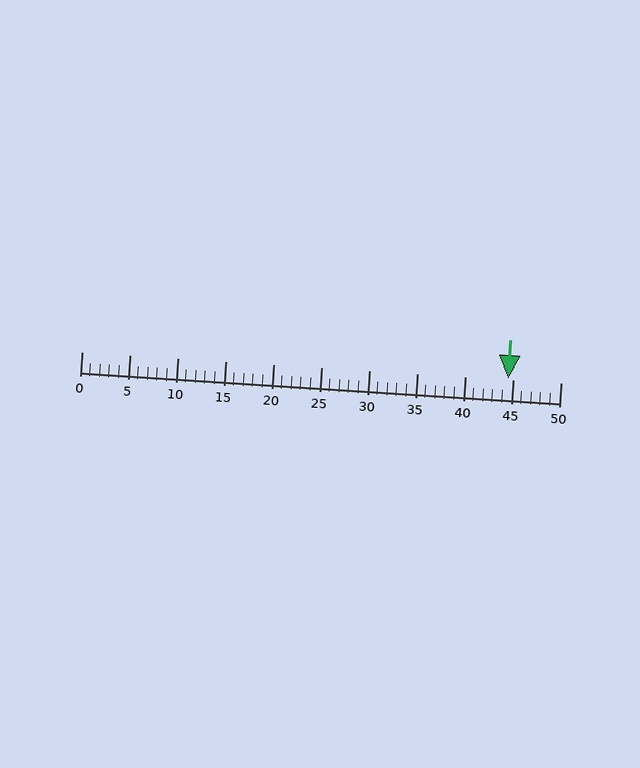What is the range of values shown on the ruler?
The ruler shows values from 0 to 50.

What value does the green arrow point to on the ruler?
The green arrow points to approximately 44.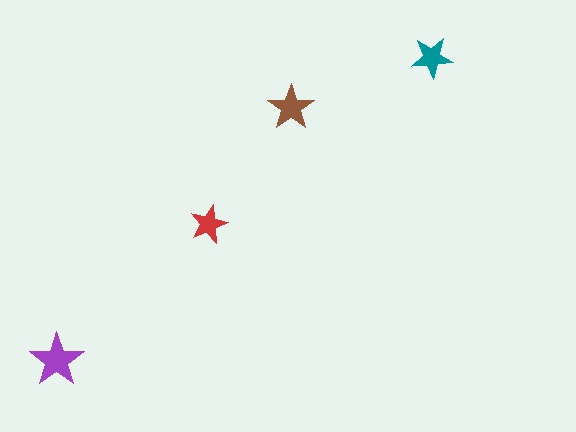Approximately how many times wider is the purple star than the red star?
About 1.5 times wider.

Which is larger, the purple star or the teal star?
The purple one.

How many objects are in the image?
There are 4 objects in the image.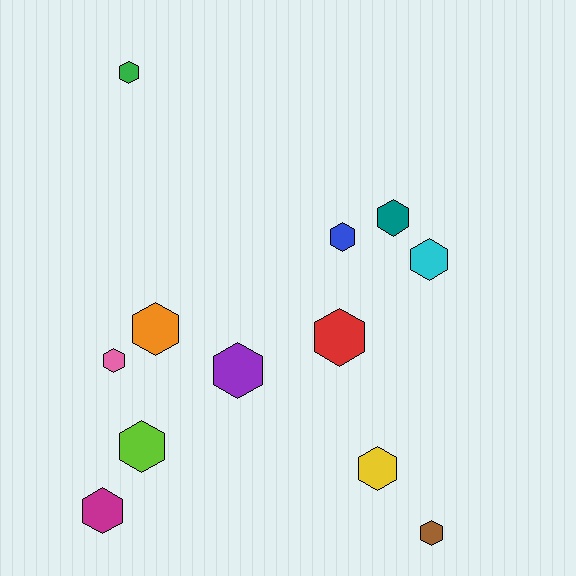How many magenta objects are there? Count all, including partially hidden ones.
There is 1 magenta object.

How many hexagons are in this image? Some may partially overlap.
There are 12 hexagons.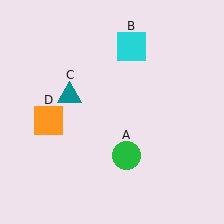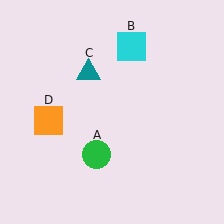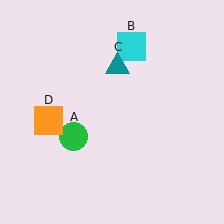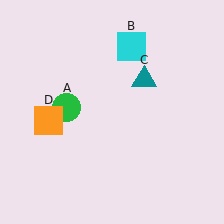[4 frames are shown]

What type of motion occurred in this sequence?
The green circle (object A), teal triangle (object C) rotated clockwise around the center of the scene.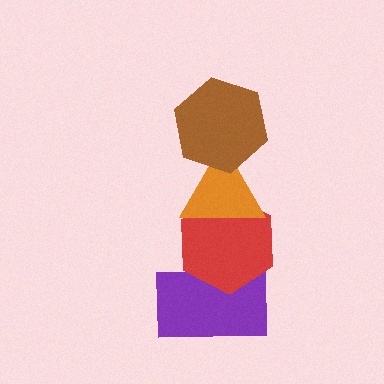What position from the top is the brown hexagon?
The brown hexagon is 1st from the top.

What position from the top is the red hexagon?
The red hexagon is 3rd from the top.